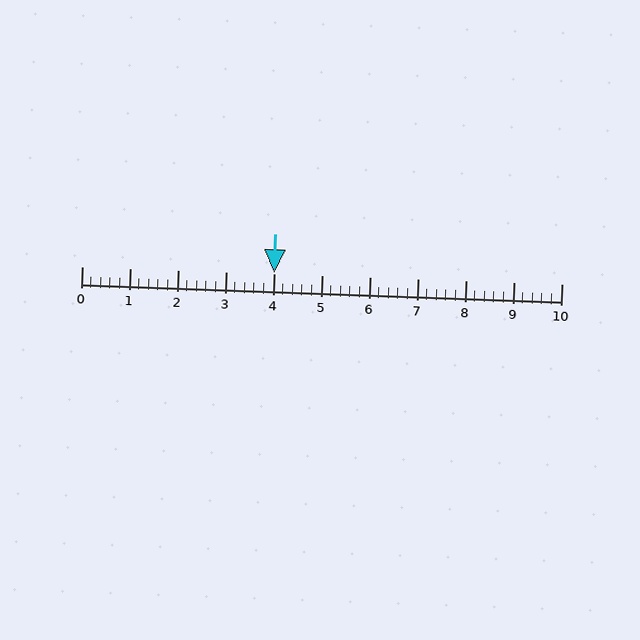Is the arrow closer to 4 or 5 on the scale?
The arrow is closer to 4.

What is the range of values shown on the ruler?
The ruler shows values from 0 to 10.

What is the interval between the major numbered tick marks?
The major tick marks are spaced 1 units apart.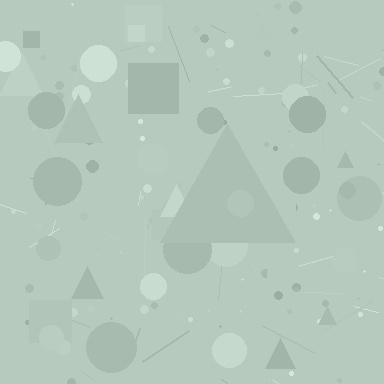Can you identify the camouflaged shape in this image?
The camouflaged shape is a triangle.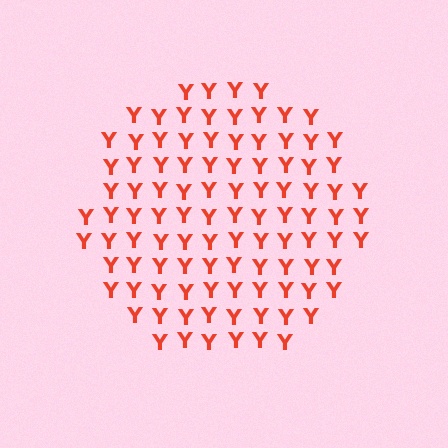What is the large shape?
The large shape is a circle.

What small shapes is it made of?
It is made of small letter Y's.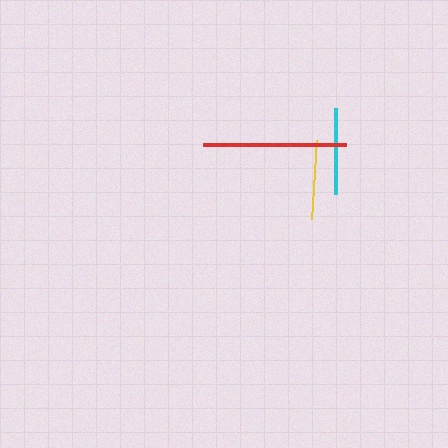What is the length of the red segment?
The red segment is approximately 143 pixels long.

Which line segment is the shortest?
The yellow line is the shortest at approximately 79 pixels.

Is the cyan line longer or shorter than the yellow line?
The cyan line is longer than the yellow line.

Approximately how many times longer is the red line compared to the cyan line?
The red line is approximately 1.7 times the length of the cyan line.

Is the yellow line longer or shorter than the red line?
The red line is longer than the yellow line.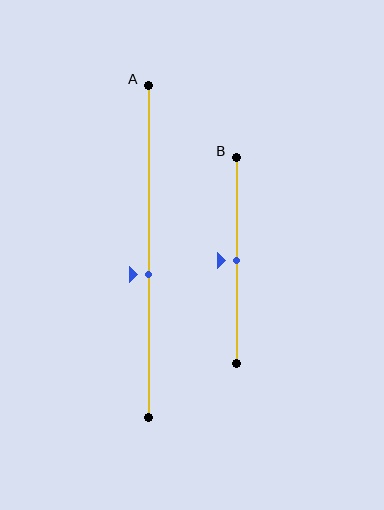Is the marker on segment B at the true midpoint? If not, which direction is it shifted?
Yes, the marker on segment B is at the true midpoint.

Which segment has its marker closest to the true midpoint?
Segment B has its marker closest to the true midpoint.